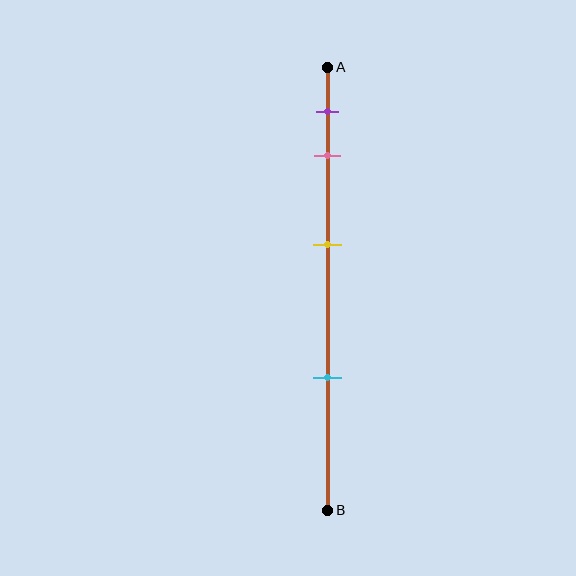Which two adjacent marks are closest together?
The purple and pink marks are the closest adjacent pair.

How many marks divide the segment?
There are 4 marks dividing the segment.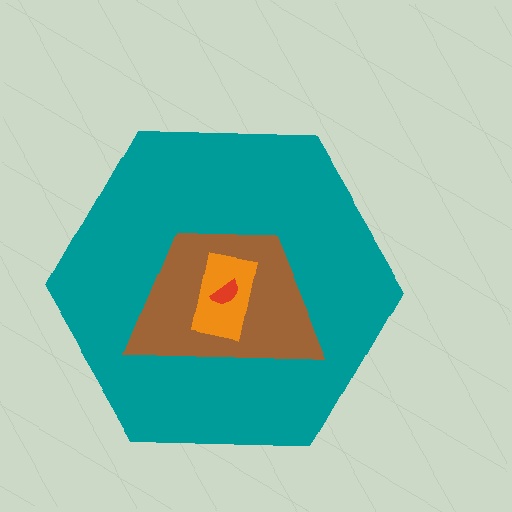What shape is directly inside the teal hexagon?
The brown trapezoid.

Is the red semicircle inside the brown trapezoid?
Yes.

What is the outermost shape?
The teal hexagon.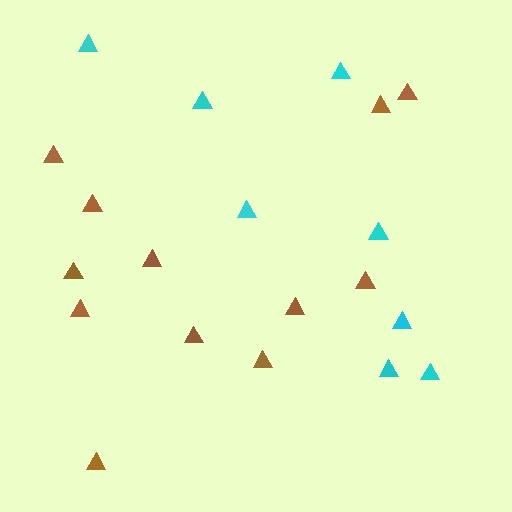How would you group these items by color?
There are 2 groups: one group of cyan triangles (8) and one group of brown triangles (12).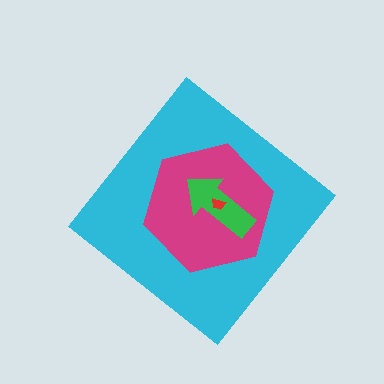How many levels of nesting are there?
4.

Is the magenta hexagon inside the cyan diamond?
Yes.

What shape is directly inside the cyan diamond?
The magenta hexagon.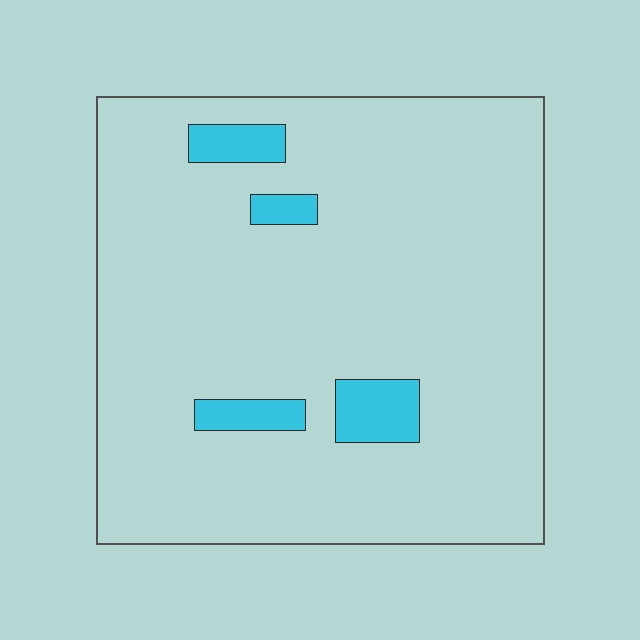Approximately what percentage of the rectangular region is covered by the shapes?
Approximately 5%.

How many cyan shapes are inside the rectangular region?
4.